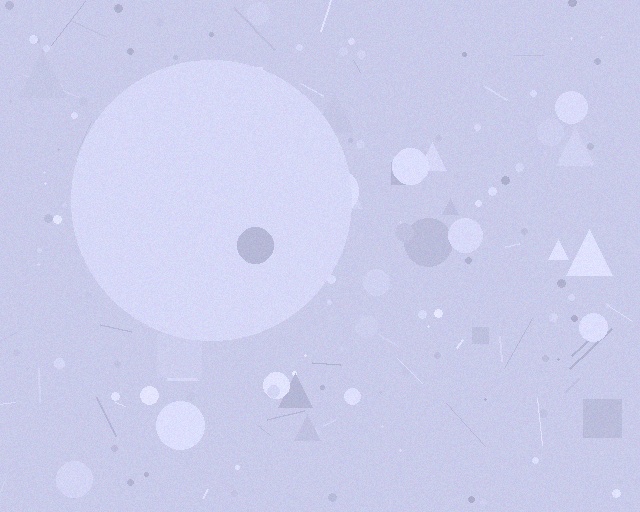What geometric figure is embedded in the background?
A circle is embedded in the background.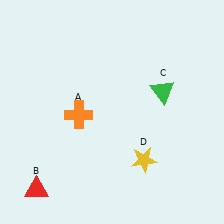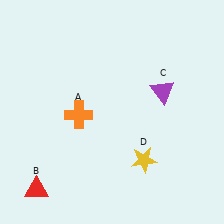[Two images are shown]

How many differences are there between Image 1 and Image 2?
There is 1 difference between the two images.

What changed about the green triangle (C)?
In Image 1, C is green. In Image 2, it changed to purple.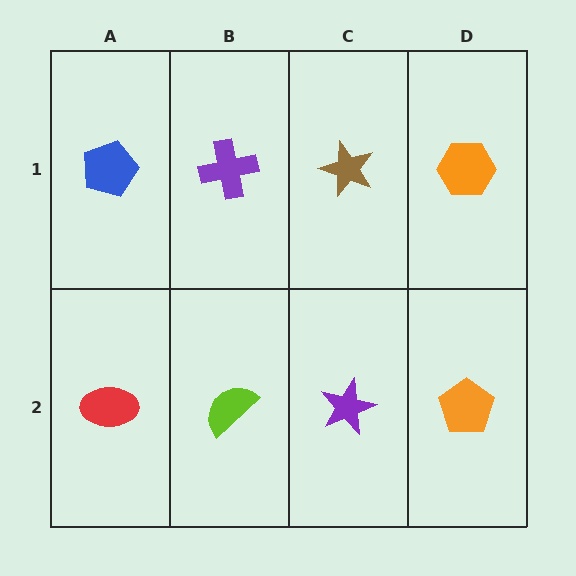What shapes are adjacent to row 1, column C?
A purple star (row 2, column C), a purple cross (row 1, column B), an orange hexagon (row 1, column D).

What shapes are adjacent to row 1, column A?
A red ellipse (row 2, column A), a purple cross (row 1, column B).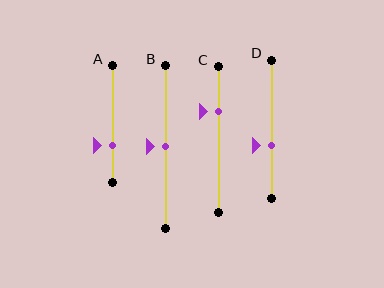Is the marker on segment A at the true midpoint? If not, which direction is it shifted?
No, the marker on segment A is shifted downward by about 19% of the segment length.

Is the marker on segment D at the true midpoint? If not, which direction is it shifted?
No, the marker on segment D is shifted downward by about 12% of the segment length.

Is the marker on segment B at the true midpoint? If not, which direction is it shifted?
Yes, the marker on segment B is at the true midpoint.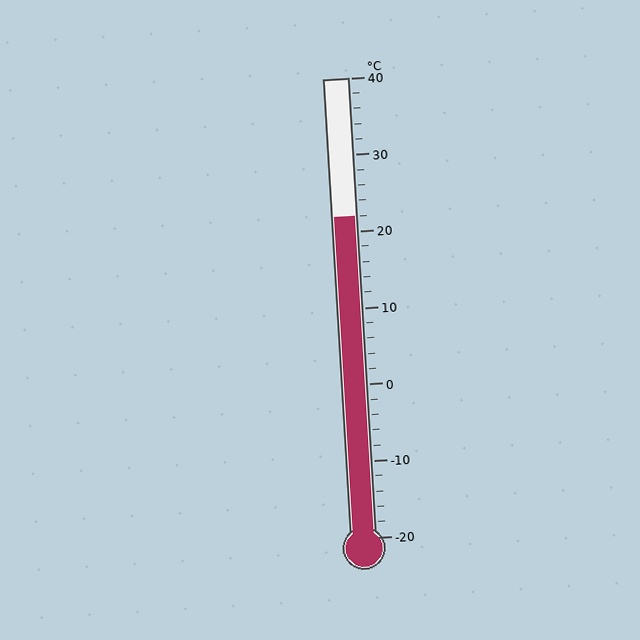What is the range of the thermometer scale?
The thermometer scale ranges from -20°C to 40°C.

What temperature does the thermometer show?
The thermometer shows approximately 22°C.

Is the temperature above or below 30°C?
The temperature is below 30°C.